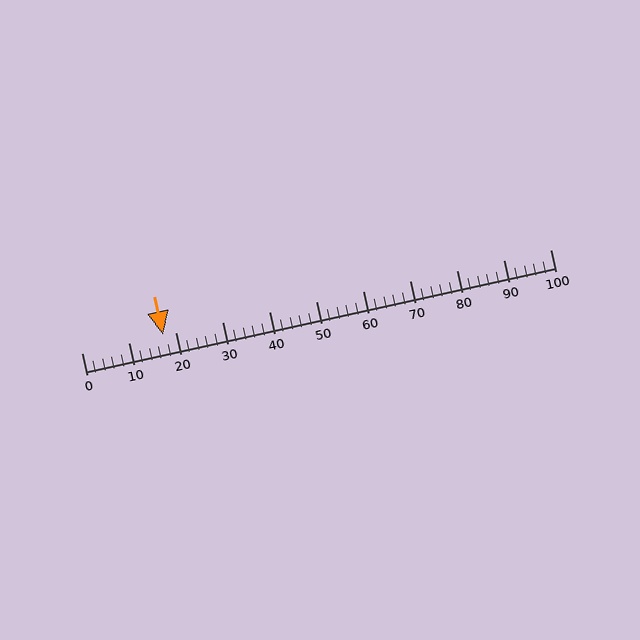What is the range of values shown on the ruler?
The ruler shows values from 0 to 100.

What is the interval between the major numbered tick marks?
The major tick marks are spaced 10 units apart.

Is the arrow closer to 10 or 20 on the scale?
The arrow is closer to 20.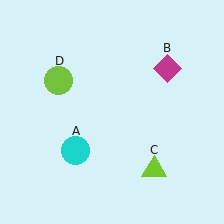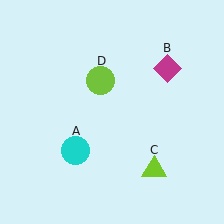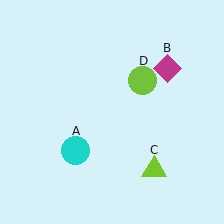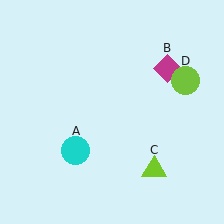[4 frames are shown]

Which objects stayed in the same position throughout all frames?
Cyan circle (object A) and magenta diamond (object B) and lime triangle (object C) remained stationary.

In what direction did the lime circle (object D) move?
The lime circle (object D) moved right.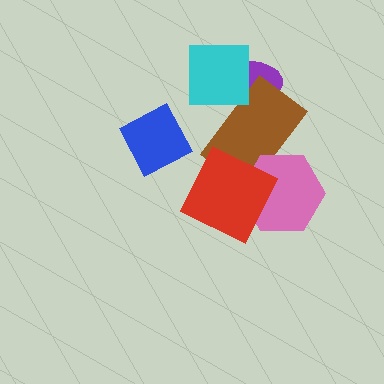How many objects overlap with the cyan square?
2 objects overlap with the cyan square.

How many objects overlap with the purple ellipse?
2 objects overlap with the purple ellipse.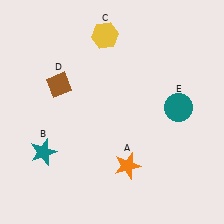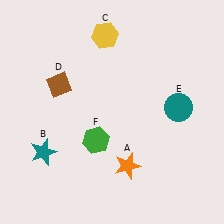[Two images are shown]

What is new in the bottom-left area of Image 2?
A green hexagon (F) was added in the bottom-left area of Image 2.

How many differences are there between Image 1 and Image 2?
There is 1 difference between the two images.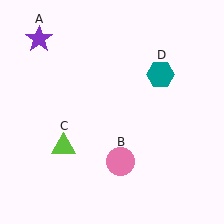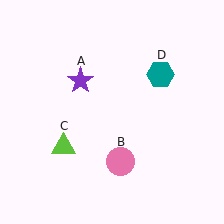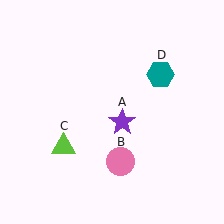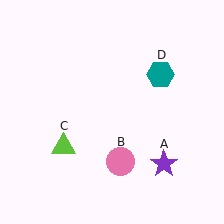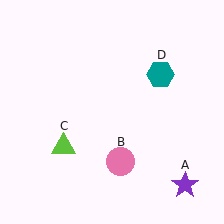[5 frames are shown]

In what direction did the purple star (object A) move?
The purple star (object A) moved down and to the right.